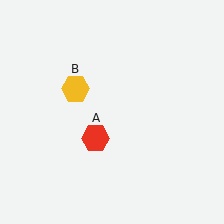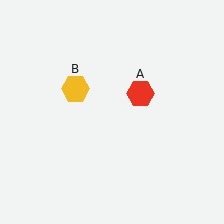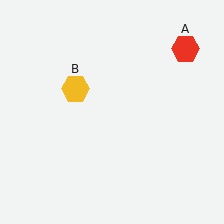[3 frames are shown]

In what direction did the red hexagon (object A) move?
The red hexagon (object A) moved up and to the right.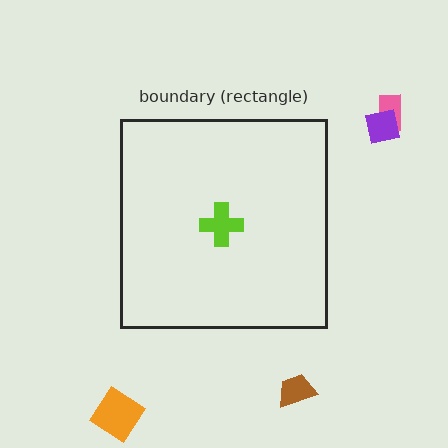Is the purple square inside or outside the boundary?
Outside.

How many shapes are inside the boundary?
1 inside, 4 outside.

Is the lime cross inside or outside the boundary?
Inside.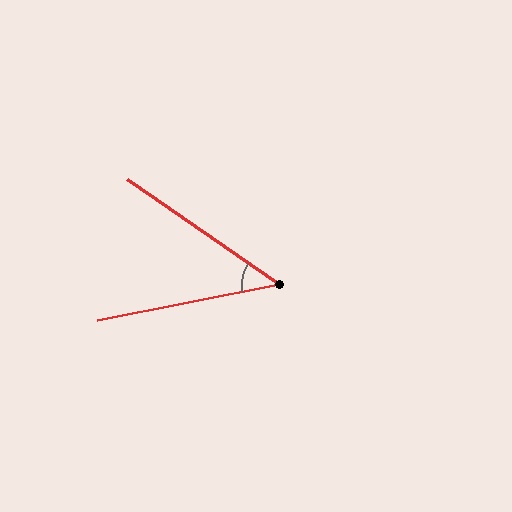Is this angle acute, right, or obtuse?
It is acute.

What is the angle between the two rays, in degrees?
Approximately 46 degrees.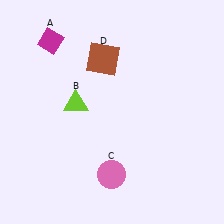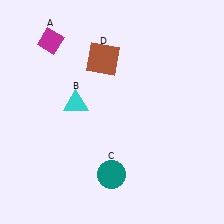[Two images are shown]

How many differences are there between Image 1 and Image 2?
There are 2 differences between the two images.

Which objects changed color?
B changed from lime to cyan. C changed from pink to teal.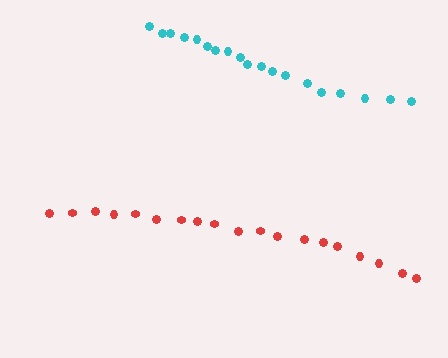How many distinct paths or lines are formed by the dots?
There are 2 distinct paths.